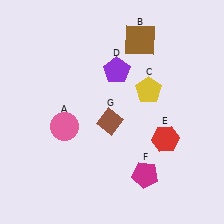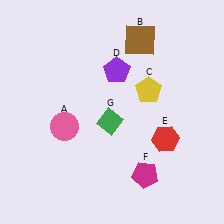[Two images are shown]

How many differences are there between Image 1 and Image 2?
There is 1 difference between the two images.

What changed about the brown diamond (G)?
In Image 1, G is brown. In Image 2, it changed to green.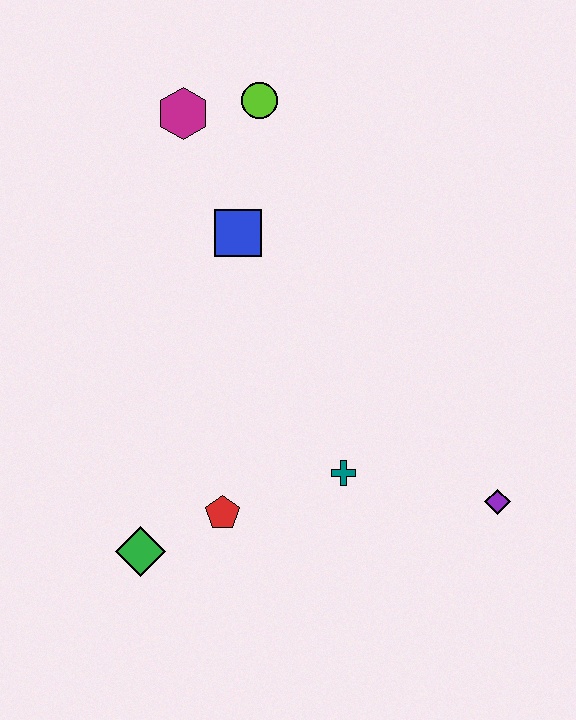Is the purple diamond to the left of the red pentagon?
No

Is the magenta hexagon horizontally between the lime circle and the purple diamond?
No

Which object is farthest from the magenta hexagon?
The purple diamond is farthest from the magenta hexagon.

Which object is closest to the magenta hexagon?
The lime circle is closest to the magenta hexagon.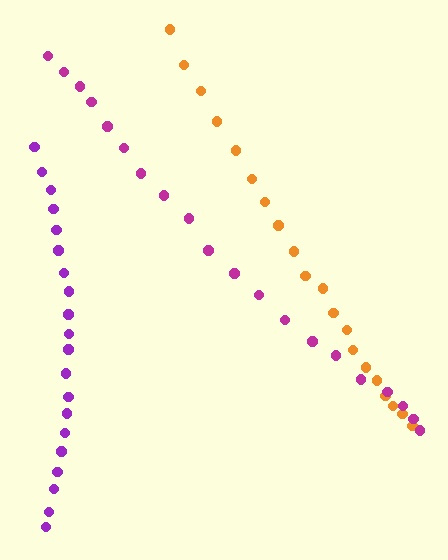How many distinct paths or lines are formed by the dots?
There are 3 distinct paths.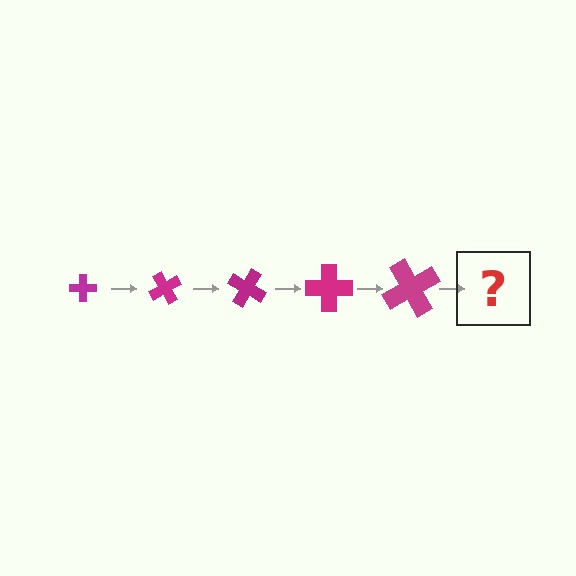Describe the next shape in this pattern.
It should be a cross, larger than the previous one and rotated 300 degrees from the start.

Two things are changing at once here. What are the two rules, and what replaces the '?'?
The two rules are that the cross grows larger each step and it rotates 60 degrees each step. The '?' should be a cross, larger than the previous one and rotated 300 degrees from the start.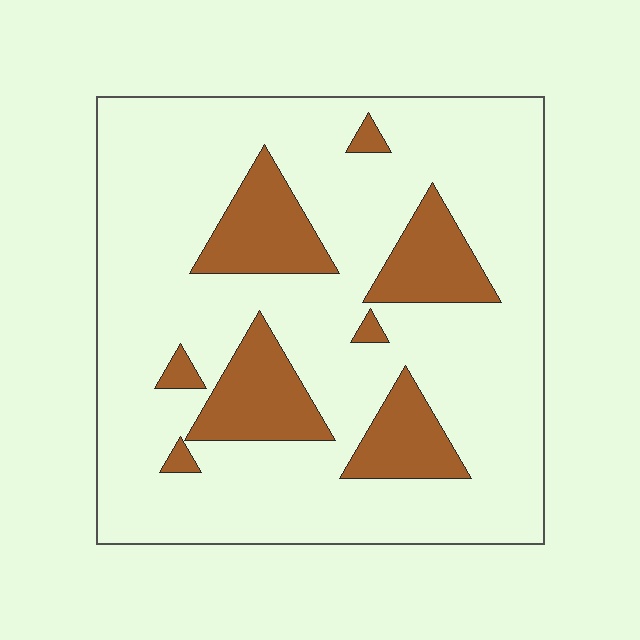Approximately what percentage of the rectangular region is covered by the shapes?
Approximately 20%.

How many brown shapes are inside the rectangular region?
8.